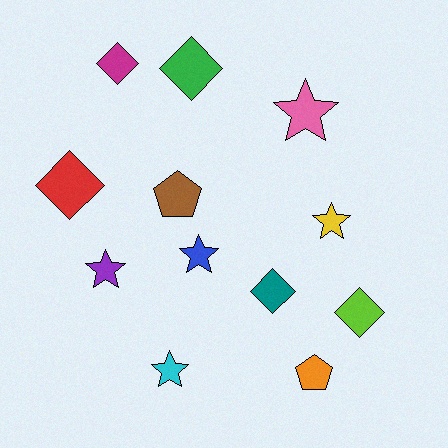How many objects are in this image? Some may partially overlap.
There are 12 objects.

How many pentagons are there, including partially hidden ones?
There are 2 pentagons.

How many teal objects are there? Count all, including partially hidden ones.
There is 1 teal object.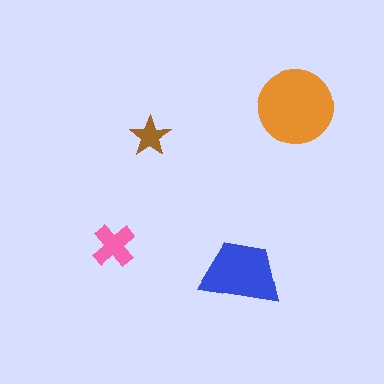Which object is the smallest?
The brown star.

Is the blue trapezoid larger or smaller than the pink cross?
Larger.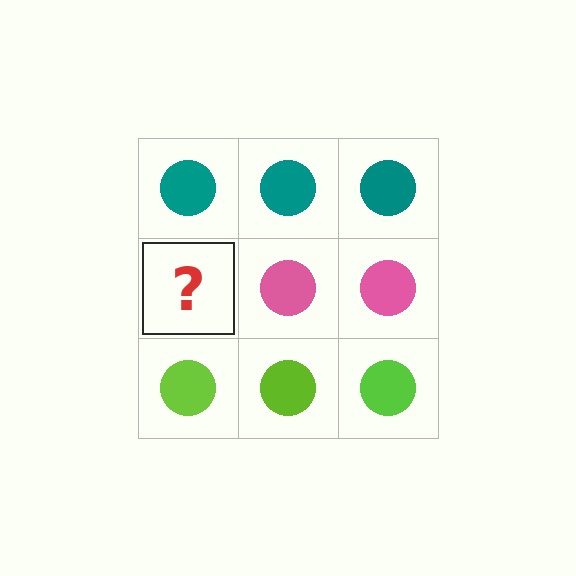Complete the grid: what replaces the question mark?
The question mark should be replaced with a pink circle.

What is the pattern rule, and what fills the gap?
The rule is that each row has a consistent color. The gap should be filled with a pink circle.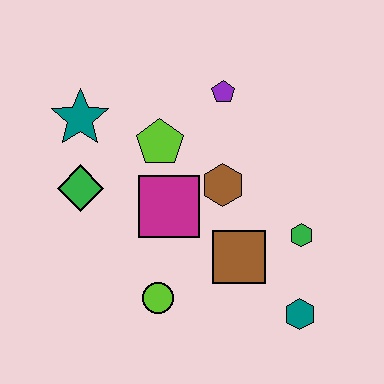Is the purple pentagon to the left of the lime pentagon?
No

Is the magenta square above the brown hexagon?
No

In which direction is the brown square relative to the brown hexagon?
The brown square is below the brown hexagon.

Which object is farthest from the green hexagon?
The teal star is farthest from the green hexagon.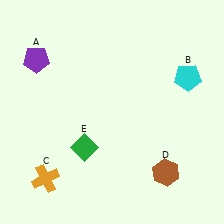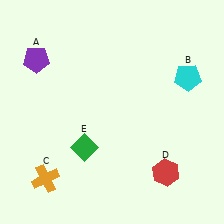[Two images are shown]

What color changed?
The hexagon (D) changed from brown in Image 1 to red in Image 2.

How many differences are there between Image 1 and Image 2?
There is 1 difference between the two images.